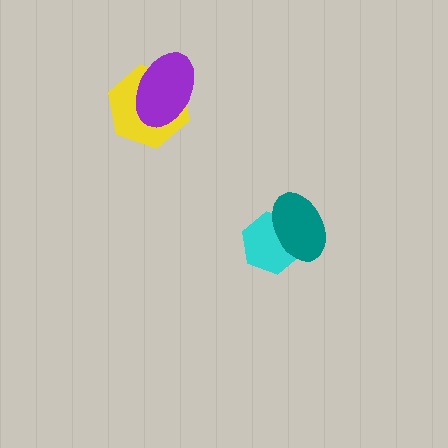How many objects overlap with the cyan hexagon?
1 object overlaps with the cyan hexagon.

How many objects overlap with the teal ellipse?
1 object overlaps with the teal ellipse.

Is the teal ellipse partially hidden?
No, no other shape covers it.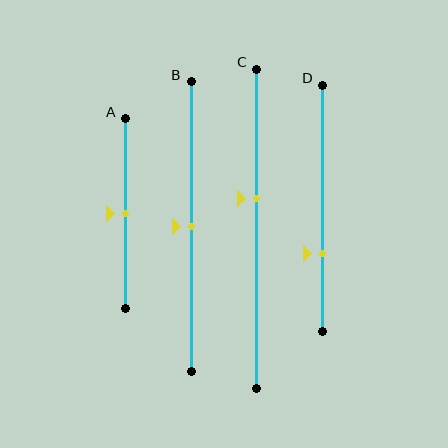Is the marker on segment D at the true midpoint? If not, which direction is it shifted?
No, the marker on segment D is shifted downward by about 18% of the segment length.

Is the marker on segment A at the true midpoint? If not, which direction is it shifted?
Yes, the marker on segment A is at the true midpoint.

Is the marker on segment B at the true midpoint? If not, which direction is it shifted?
Yes, the marker on segment B is at the true midpoint.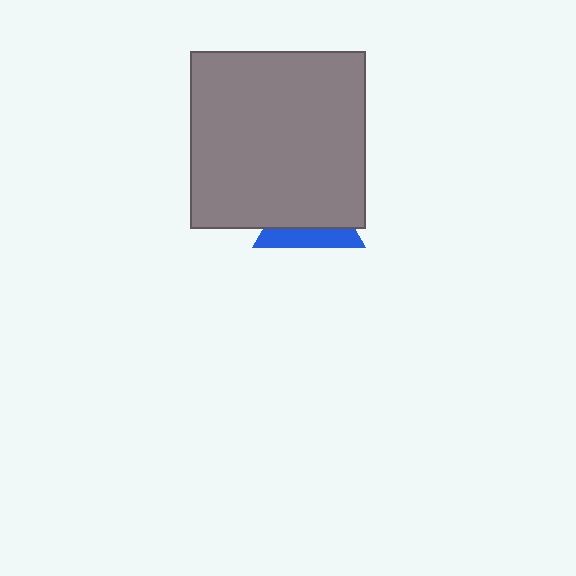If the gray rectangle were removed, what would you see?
You would see the complete blue triangle.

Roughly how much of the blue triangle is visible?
A small part of it is visible (roughly 33%).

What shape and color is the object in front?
The object in front is a gray rectangle.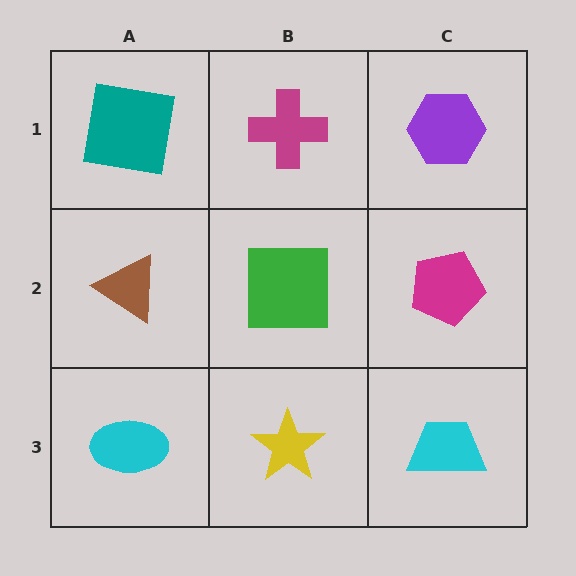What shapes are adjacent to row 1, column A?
A brown triangle (row 2, column A), a magenta cross (row 1, column B).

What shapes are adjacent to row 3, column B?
A green square (row 2, column B), a cyan ellipse (row 3, column A), a cyan trapezoid (row 3, column C).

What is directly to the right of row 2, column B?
A magenta pentagon.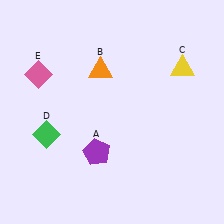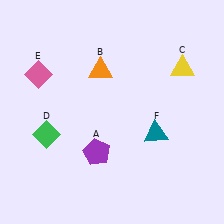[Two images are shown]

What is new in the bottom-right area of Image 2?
A teal triangle (F) was added in the bottom-right area of Image 2.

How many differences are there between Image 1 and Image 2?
There is 1 difference between the two images.